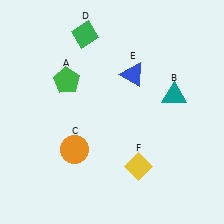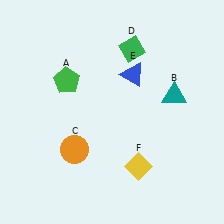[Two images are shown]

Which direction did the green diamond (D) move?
The green diamond (D) moved right.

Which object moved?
The green diamond (D) moved right.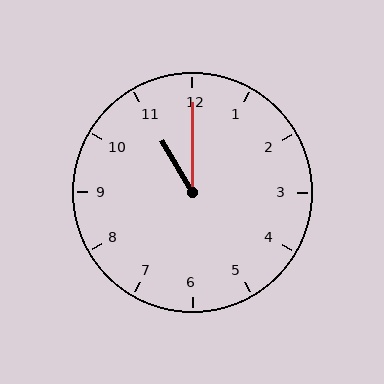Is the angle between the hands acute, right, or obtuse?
It is acute.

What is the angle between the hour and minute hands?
Approximately 30 degrees.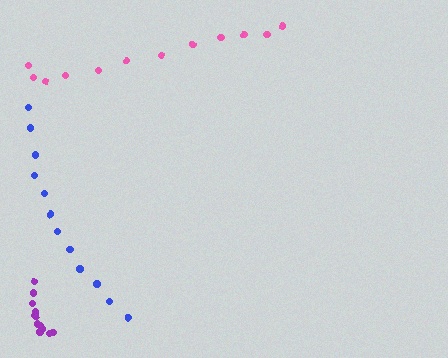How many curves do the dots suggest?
There are 3 distinct paths.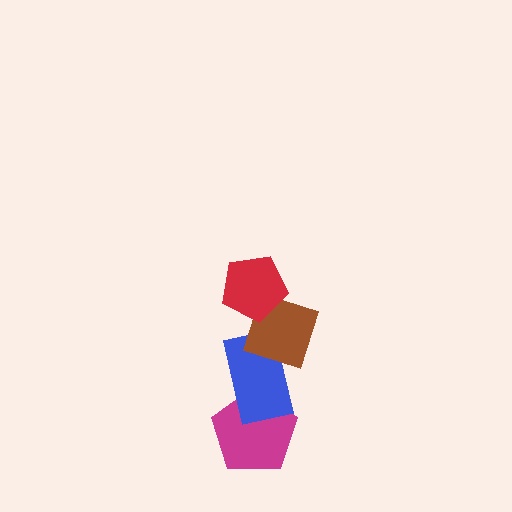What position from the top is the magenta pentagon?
The magenta pentagon is 4th from the top.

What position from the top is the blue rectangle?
The blue rectangle is 3rd from the top.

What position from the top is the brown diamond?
The brown diamond is 2nd from the top.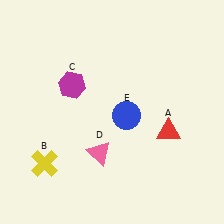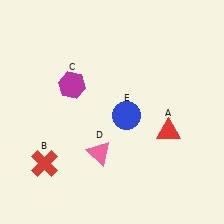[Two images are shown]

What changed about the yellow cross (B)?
In Image 1, B is yellow. In Image 2, it changed to red.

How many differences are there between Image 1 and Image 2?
There is 1 difference between the two images.